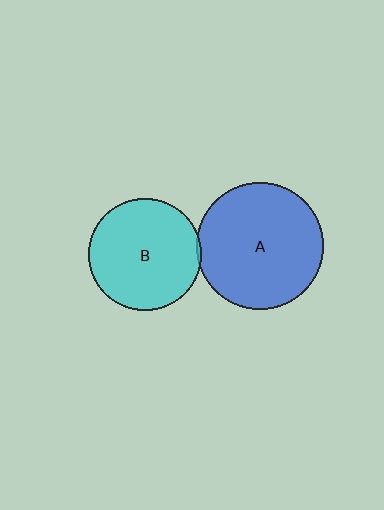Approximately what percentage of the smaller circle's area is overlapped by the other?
Approximately 5%.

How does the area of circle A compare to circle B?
Approximately 1.3 times.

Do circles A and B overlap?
Yes.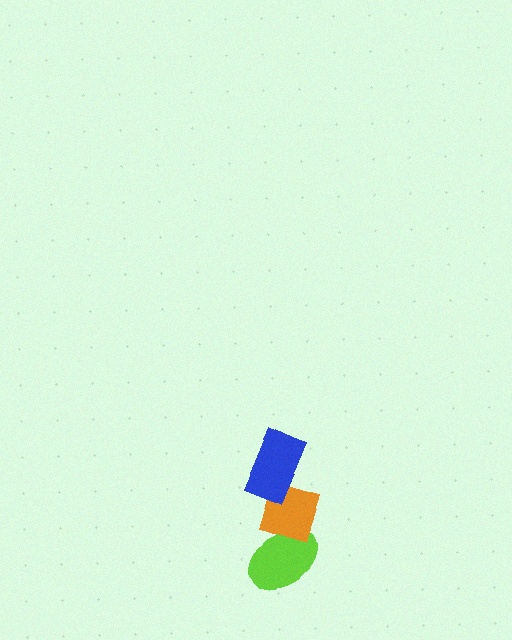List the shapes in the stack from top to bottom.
From top to bottom: the blue rectangle, the orange diamond, the lime ellipse.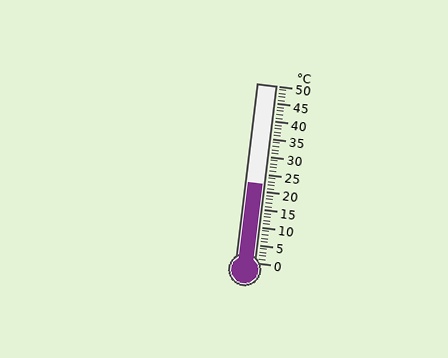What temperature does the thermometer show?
The thermometer shows approximately 22°C.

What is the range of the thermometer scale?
The thermometer scale ranges from 0°C to 50°C.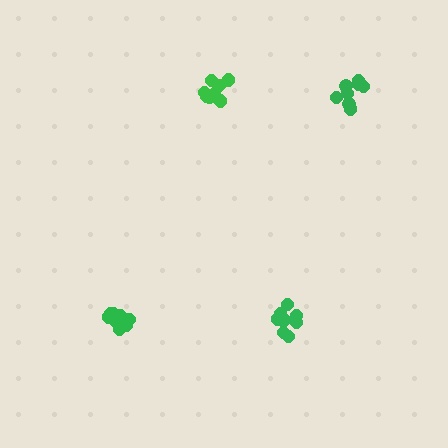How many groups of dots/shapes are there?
There are 4 groups.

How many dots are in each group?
Group 1: 9 dots, Group 2: 8 dots, Group 3: 9 dots, Group 4: 8 dots (34 total).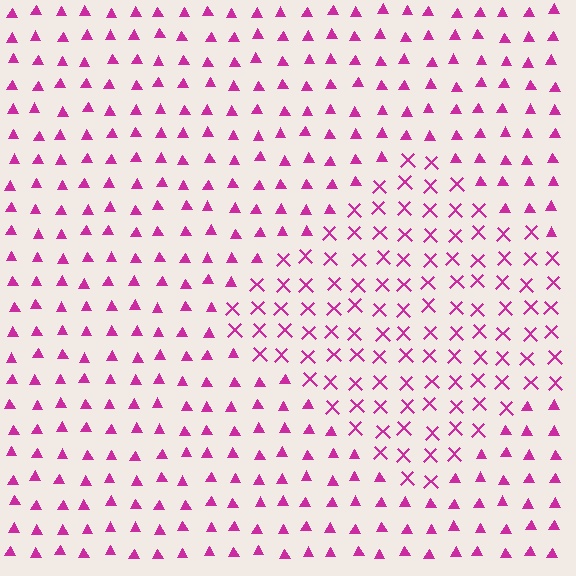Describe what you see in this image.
The image is filled with small magenta elements arranged in a uniform grid. A diamond-shaped region contains X marks, while the surrounding area contains triangles. The boundary is defined purely by the change in element shape.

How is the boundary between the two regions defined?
The boundary is defined by a change in element shape: X marks inside vs. triangles outside. All elements share the same color and spacing.